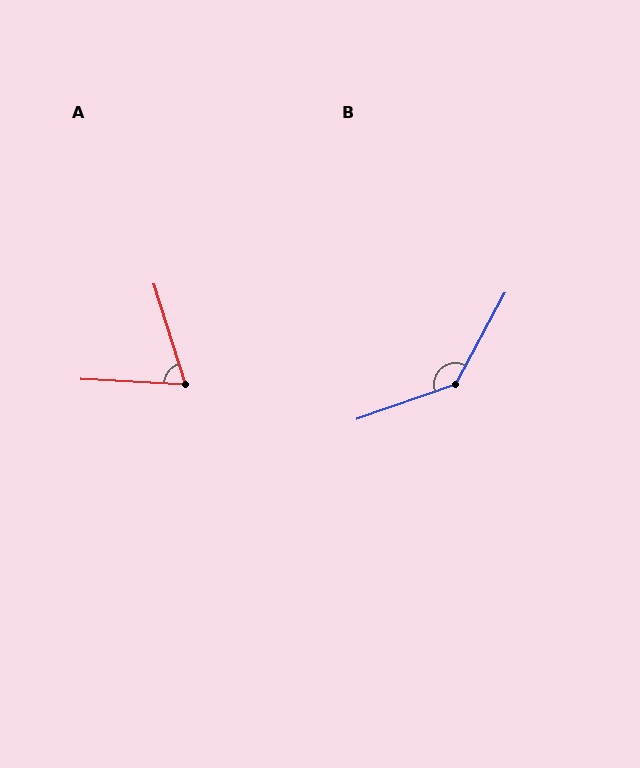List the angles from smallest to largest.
A (69°), B (138°).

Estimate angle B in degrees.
Approximately 138 degrees.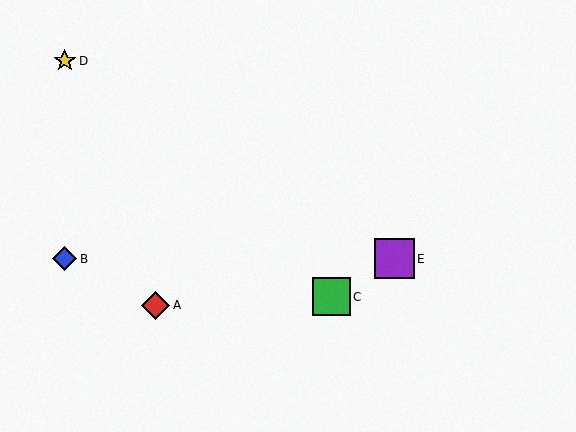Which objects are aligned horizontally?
Objects B, E are aligned horizontally.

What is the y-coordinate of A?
Object A is at y≈305.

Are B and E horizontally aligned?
Yes, both are at y≈259.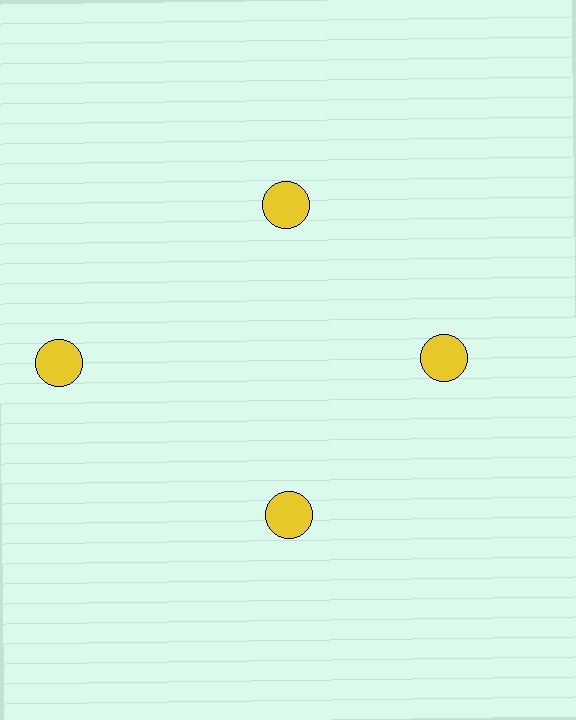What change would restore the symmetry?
The symmetry would be restored by moving it inward, back onto the ring so that all 4 circles sit at equal angles and equal distance from the center.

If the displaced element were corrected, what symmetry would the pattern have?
It would have 4-fold rotational symmetry — the pattern would map onto itself every 90 degrees.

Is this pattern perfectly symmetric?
No. The 4 yellow circles are arranged in a ring, but one element near the 9 o'clock position is pushed outward from the center, breaking the 4-fold rotational symmetry.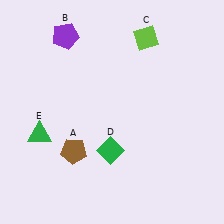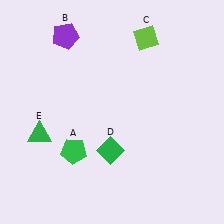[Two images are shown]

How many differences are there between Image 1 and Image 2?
There is 1 difference between the two images.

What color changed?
The pentagon (A) changed from brown in Image 1 to green in Image 2.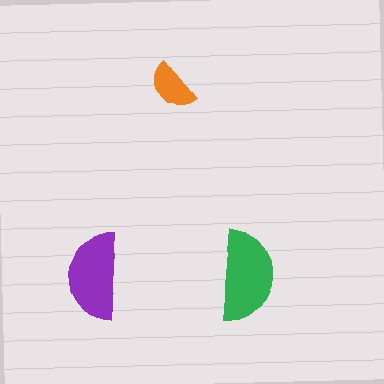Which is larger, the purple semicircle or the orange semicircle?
The purple one.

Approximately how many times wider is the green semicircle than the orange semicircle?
About 2 times wider.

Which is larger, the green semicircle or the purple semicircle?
The green one.